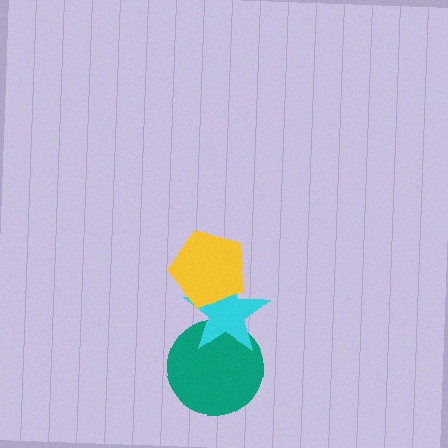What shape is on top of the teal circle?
The cyan star is on top of the teal circle.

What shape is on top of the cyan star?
The yellow pentagon is on top of the cyan star.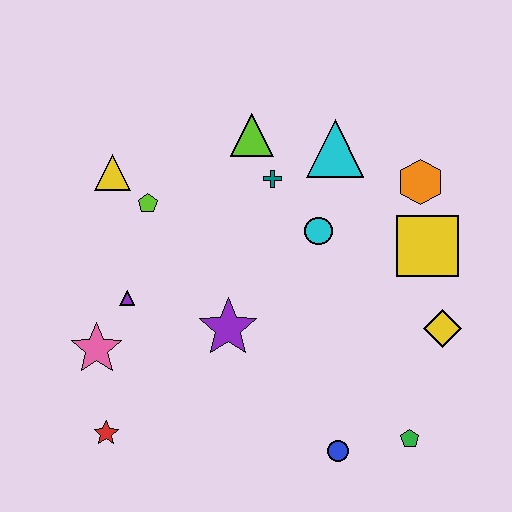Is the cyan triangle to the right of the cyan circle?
Yes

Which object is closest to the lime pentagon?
The yellow triangle is closest to the lime pentagon.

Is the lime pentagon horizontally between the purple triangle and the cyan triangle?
Yes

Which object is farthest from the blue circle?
The yellow triangle is farthest from the blue circle.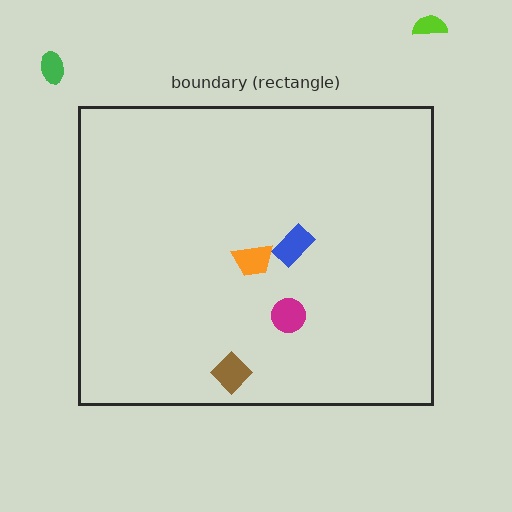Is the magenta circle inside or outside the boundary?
Inside.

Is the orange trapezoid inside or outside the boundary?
Inside.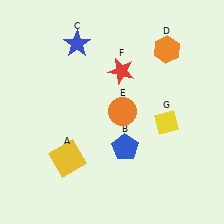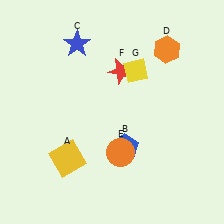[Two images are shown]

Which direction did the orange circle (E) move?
The orange circle (E) moved down.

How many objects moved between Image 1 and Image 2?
2 objects moved between the two images.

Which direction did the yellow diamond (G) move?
The yellow diamond (G) moved up.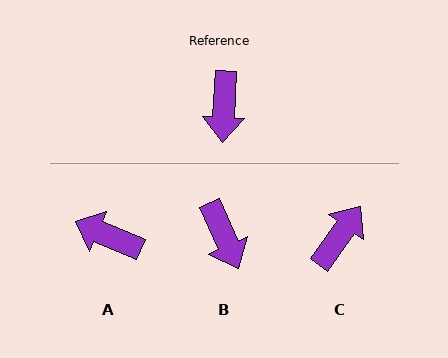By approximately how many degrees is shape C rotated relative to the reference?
Approximately 147 degrees counter-clockwise.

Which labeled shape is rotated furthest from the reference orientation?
C, about 147 degrees away.